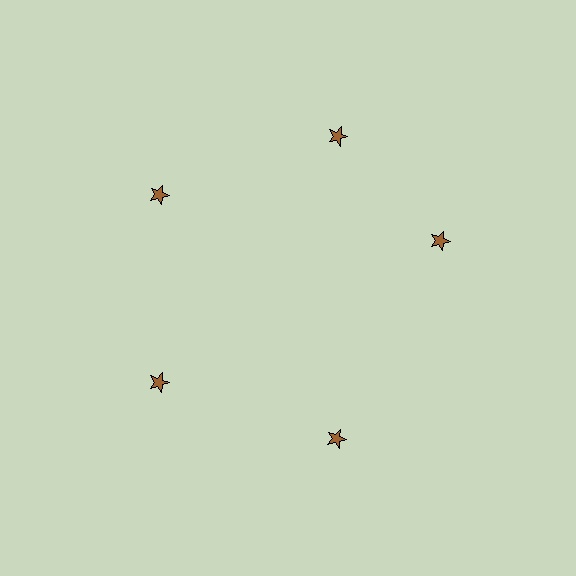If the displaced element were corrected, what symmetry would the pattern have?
It would have 5-fold rotational symmetry — the pattern would map onto itself every 72 degrees.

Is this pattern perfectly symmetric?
No. The 5 brown stars are arranged in a ring, but one element near the 3 o'clock position is rotated out of alignment along the ring, breaking the 5-fold rotational symmetry.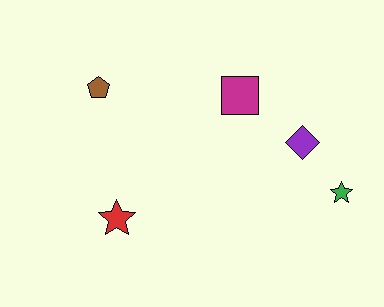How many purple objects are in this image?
There is 1 purple object.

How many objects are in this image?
There are 5 objects.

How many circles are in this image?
There are no circles.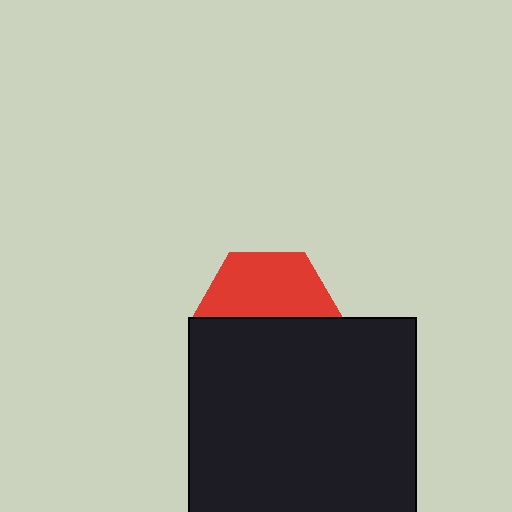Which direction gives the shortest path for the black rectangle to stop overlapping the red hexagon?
Moving down gives the shortest separation.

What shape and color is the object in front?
The object in front is a black rectangle.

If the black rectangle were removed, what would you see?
You would see the complete red hexagon.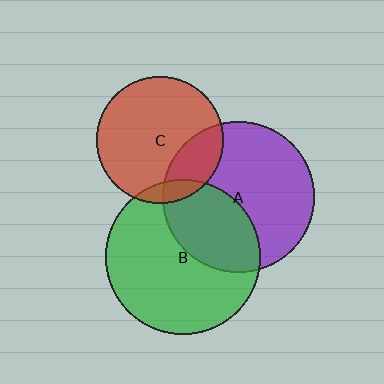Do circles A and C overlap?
Yes.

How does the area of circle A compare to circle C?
Approximately 1.4 times.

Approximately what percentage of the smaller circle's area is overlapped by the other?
Approximately 25%.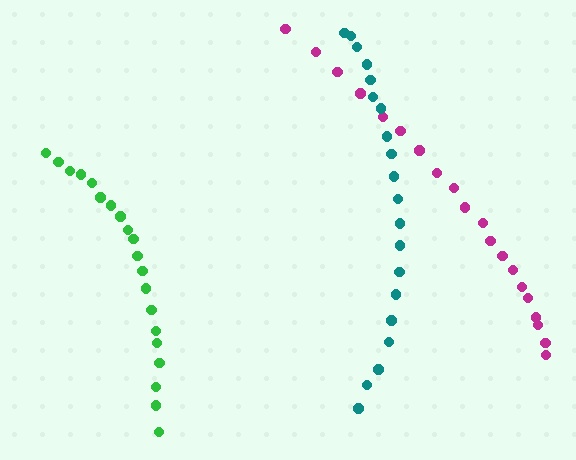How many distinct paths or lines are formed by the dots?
There are 3 distinct paths.